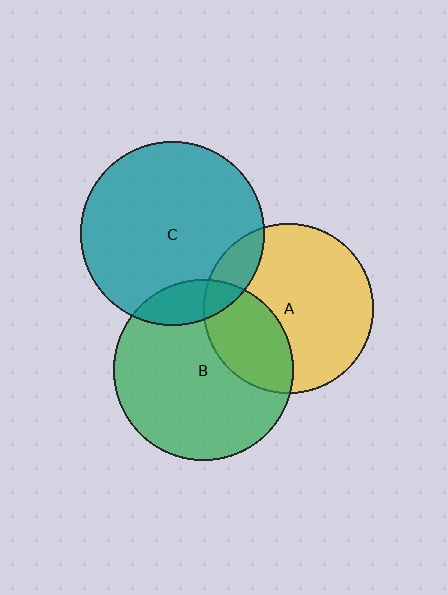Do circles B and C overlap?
Yes.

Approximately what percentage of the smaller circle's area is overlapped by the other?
Approximately 15%.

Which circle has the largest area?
Circle C (teal).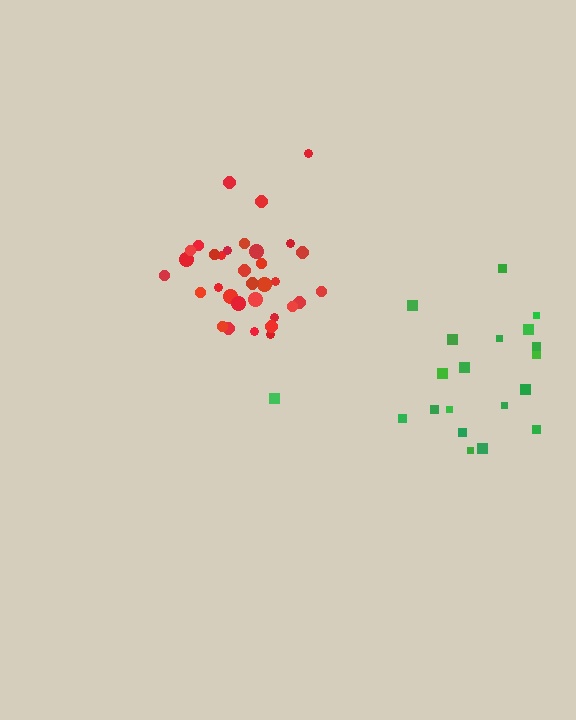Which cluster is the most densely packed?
Red.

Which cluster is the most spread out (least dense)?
Green.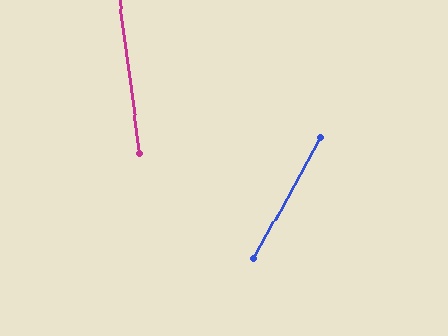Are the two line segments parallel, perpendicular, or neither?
Neither parallel nor perpendicular — they differ by about 37°.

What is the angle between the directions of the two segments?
Approximately 37 degrees.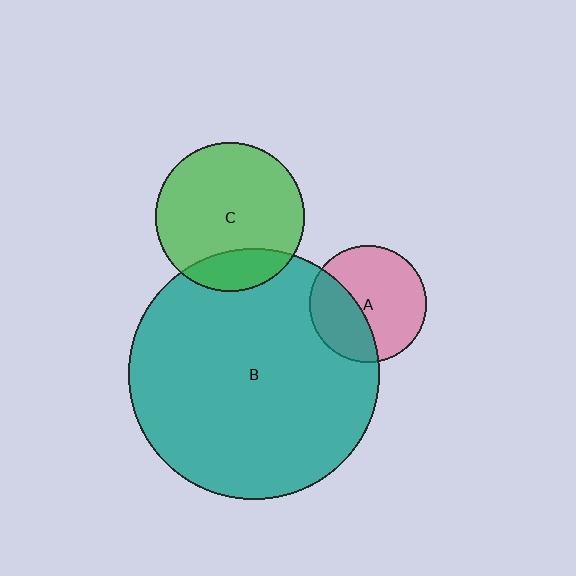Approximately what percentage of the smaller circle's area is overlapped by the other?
Approximately 35%.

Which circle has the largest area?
Circle B (teal).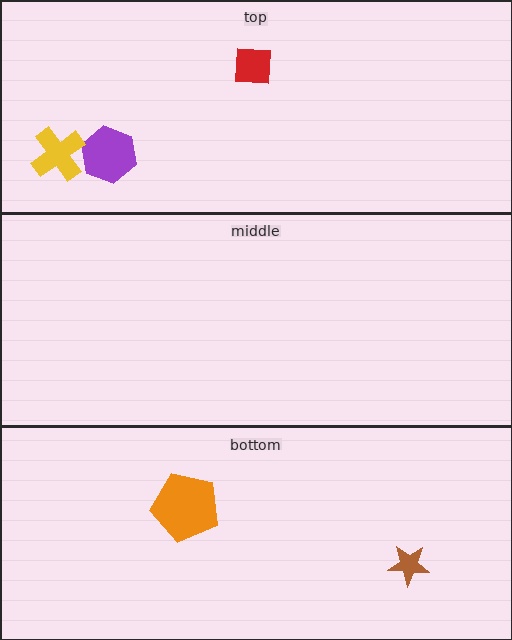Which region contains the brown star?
The bottom region.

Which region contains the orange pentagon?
The bottom region.